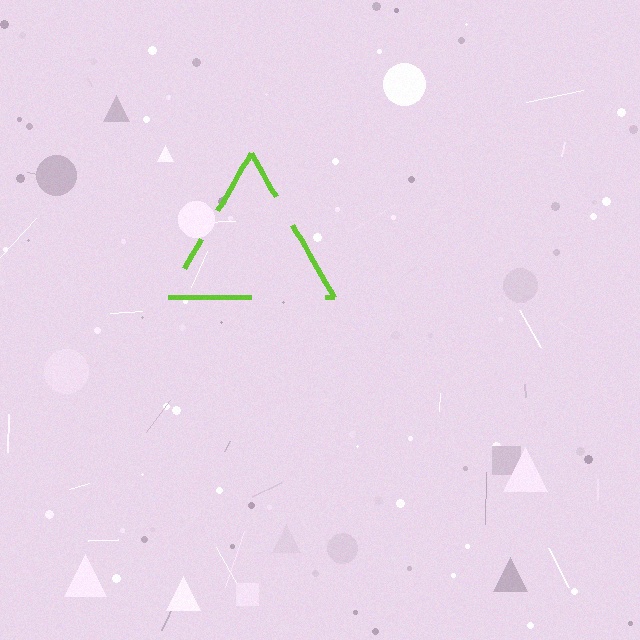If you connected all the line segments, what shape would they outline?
They would outline a triangle.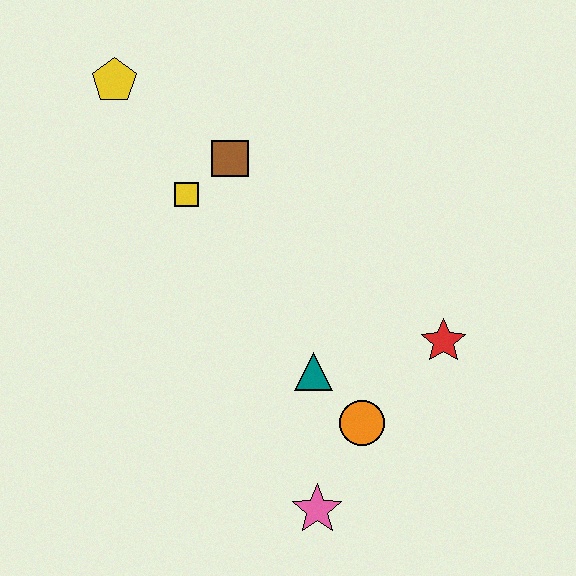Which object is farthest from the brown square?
The pink star is farthest from the brown square.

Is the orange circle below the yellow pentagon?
Yes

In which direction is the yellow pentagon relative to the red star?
The yellow pentagon is to the left of the red star.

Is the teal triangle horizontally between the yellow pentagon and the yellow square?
No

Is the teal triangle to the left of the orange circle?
Yes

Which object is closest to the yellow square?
The brown square is closest to the yellow square.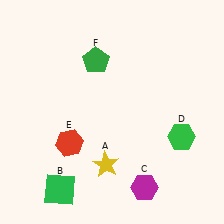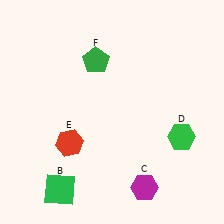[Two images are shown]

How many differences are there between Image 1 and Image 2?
There is 1 difference between the two images.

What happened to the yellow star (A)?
The yellow star (A) was removed in Image 2. It was in the bottom-left area of Image 1.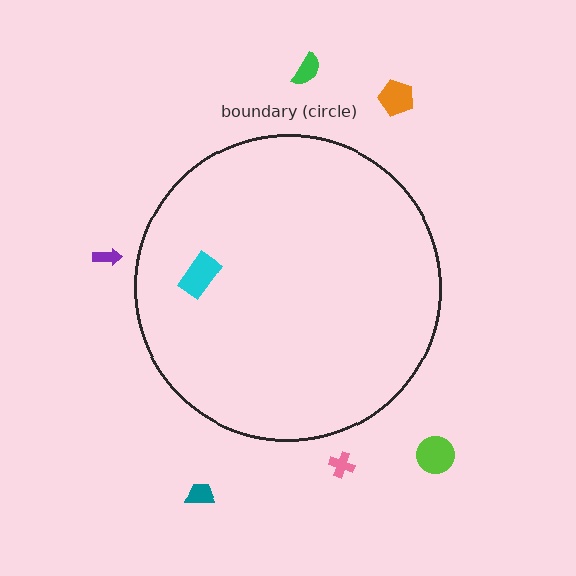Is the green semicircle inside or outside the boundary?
Outside.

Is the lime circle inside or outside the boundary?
Outside.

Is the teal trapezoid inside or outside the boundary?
Outside.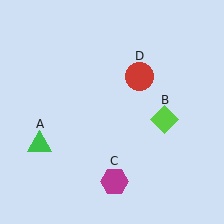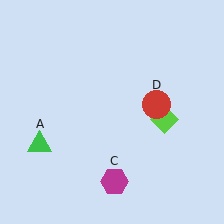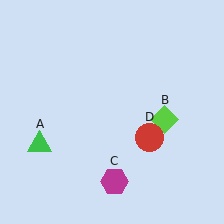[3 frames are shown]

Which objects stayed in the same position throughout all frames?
Green triangle (object A) and lime diamond (object B) and magenta hexagon (object C) remained stationary.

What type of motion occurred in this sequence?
The red circle (object D) rotated clockwise around the center of the scene.